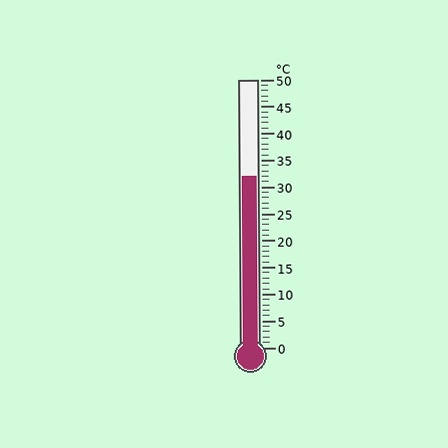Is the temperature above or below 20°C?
The temperature is above 20°C.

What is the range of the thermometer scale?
The thermometer scale ranges from 0°C to 50°C.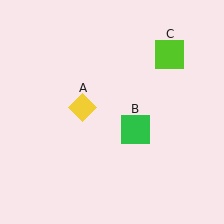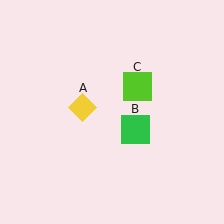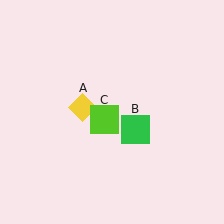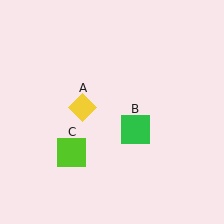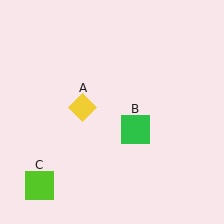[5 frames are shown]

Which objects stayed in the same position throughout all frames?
Yellow diamond (object A) and green square (object B) remained stationary.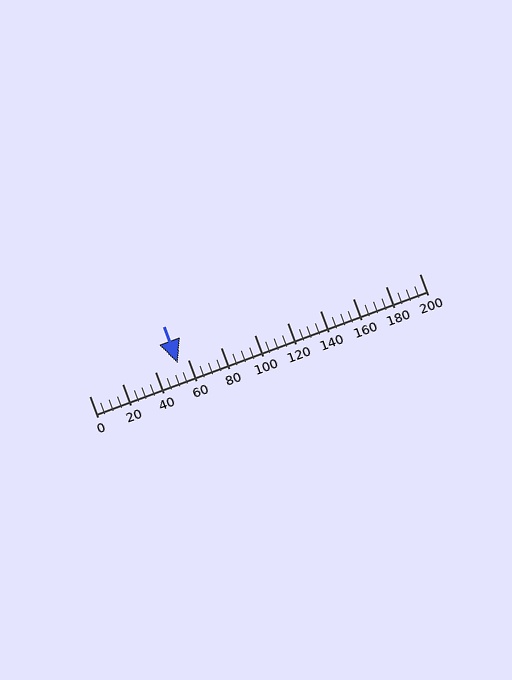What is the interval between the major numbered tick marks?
The major tick marks are spaced 20 units apart.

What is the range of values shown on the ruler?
The ruler shows values from 0 to 200.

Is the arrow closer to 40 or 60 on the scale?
The arrow is closer to 60.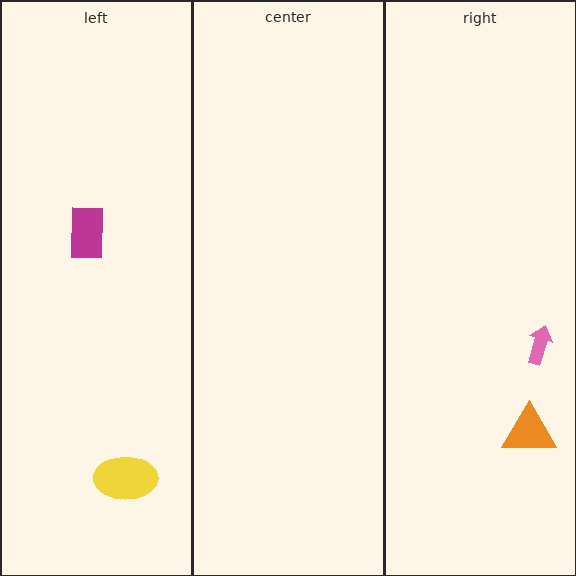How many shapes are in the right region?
2.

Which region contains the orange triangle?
The right region.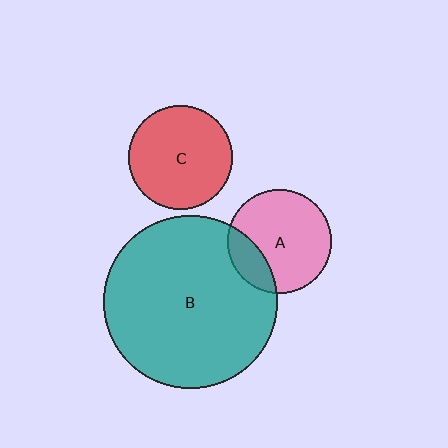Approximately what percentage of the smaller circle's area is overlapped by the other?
Approximately 20%.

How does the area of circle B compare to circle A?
Approximately 2.8 times.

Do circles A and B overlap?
Yes.